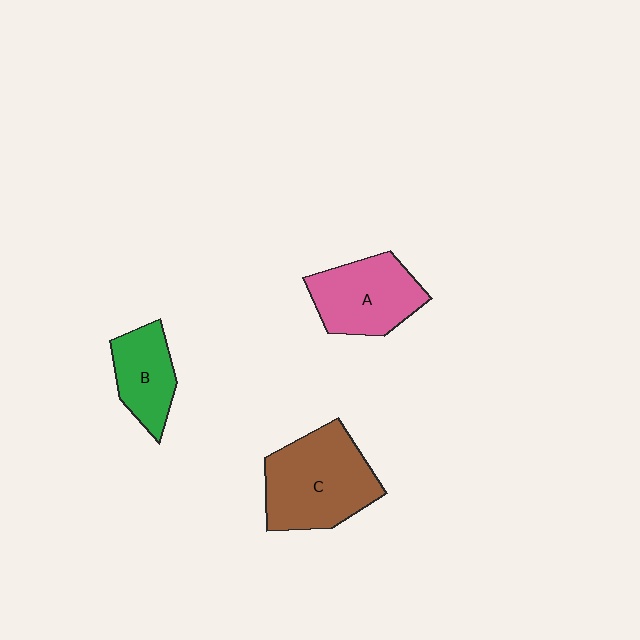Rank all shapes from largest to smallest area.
From largest to smallest: C (brown), A (pink), B (green).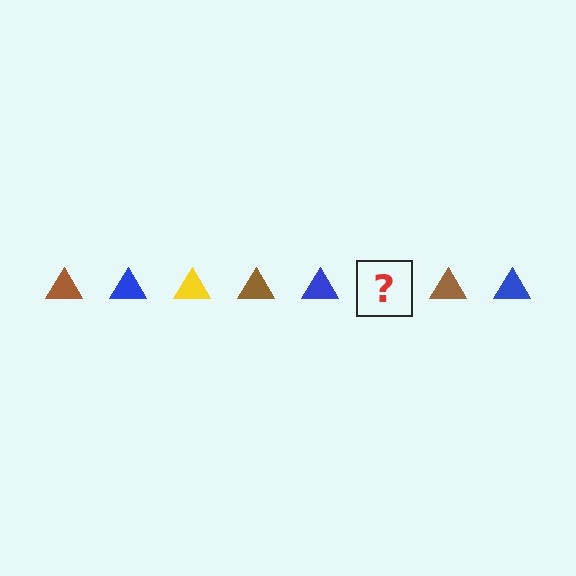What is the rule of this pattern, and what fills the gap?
The rule is that the pattern cycles through brown, blue, yellow triangles. The gap should be filled with a yellow triangle.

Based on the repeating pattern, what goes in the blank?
The blank should be a yellow triangle.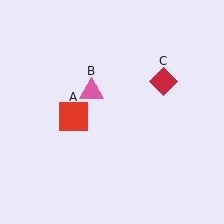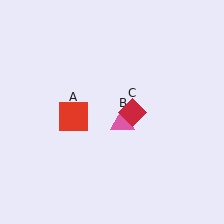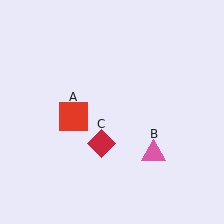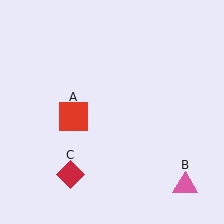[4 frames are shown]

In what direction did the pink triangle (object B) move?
The pink triangle (object B) moved down and to the right.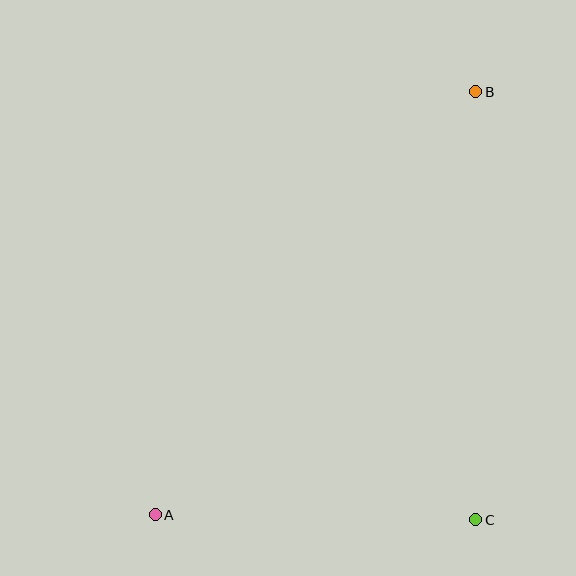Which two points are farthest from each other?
Points A and B are farthest from each other.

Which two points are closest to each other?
Points A and C are closest to each other.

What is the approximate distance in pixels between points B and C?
The distance between B and C is approximately 428 pixels.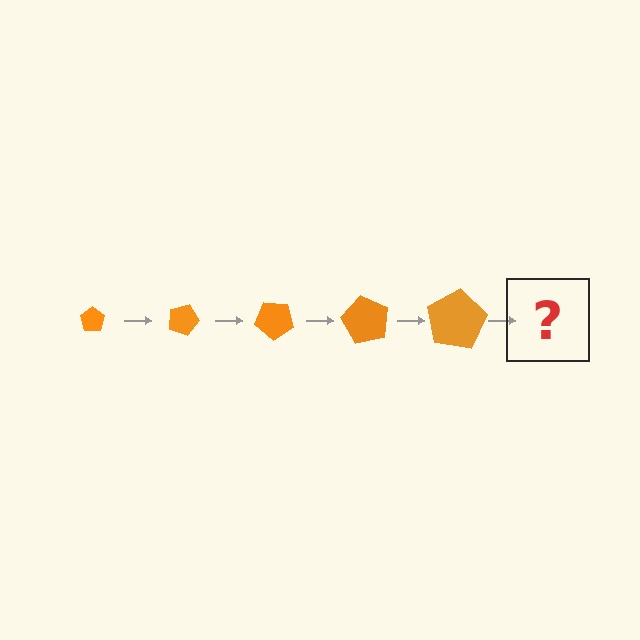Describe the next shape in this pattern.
It should be a pentagon, larger than the previous one and rotated 100 degrees from the start.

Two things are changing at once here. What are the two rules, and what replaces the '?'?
The two rules are that the pentagon grows larger each step and it rotates 20 degrees each step. The '?' should be a pentagon, larger than the previous one and rotated 100 degrees from the start.